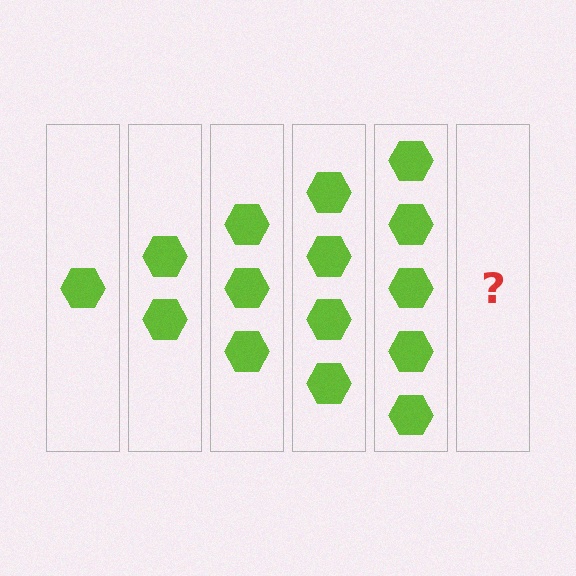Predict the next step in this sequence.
The next step is 6 hexagons.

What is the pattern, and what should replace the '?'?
The pattern is that each step adds one more hexagon. The '?' should be 6 hexagons.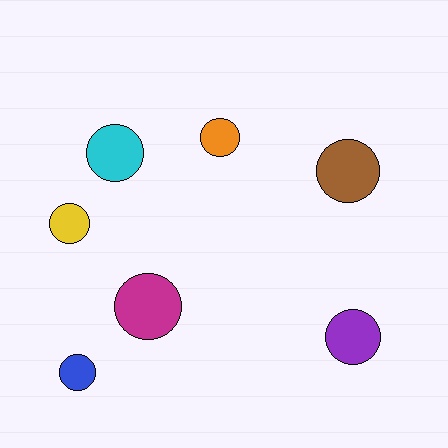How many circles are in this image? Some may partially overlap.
There are 7 circles.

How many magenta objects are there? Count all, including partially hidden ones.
There is 1 magenta object.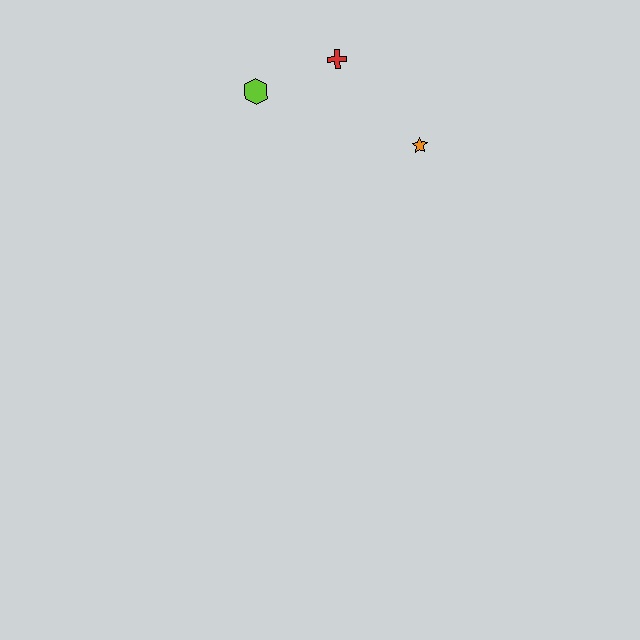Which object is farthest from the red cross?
The orange star is farthest from the red cross.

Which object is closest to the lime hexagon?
The red cross is closest to the lime hexagon.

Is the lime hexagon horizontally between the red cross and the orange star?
No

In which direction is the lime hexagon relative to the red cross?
The lime hexagon is to the left of the red cross.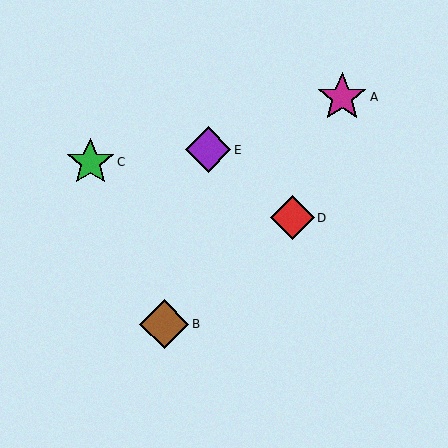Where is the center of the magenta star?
The center of the magenta star is at (342, 97).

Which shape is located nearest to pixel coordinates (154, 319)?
The brown diamond (labeled B) at (164, 324) is nearest to that location.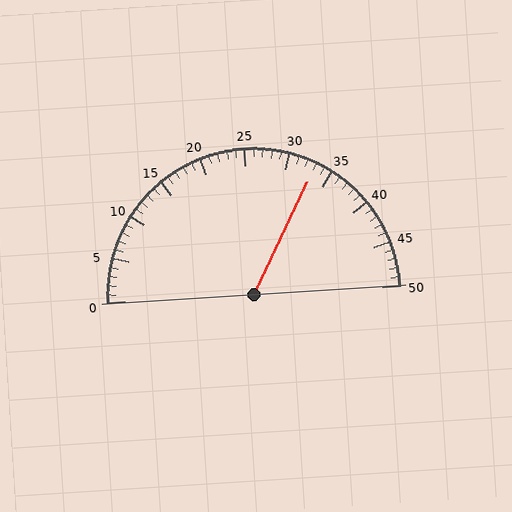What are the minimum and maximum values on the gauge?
The gauge ranges from 0 to 50.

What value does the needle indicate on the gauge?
The needle indicates approximately 33.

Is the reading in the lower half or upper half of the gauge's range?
The reading is in the upper half of the range (0 to 50).